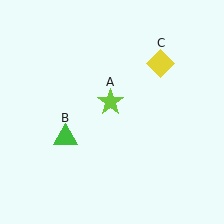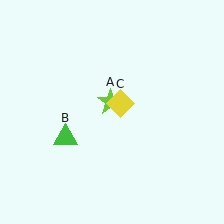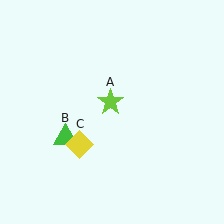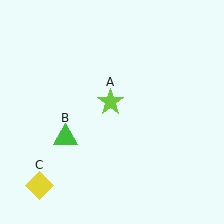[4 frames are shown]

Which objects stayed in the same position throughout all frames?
Lime star (object A) and green triangle (object B) remained stationary.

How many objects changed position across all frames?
1 object changed position: yellow diamond (object C).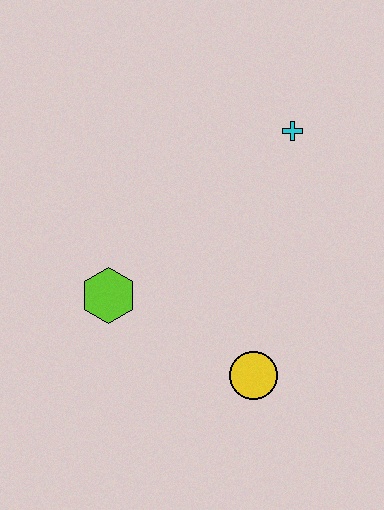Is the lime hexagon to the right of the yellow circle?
No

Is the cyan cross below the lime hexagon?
No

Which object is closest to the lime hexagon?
The yellow circle is closest to the lime hexagon.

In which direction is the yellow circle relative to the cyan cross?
The yellow circle is below the cyan cross.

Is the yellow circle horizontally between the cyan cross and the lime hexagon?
Yes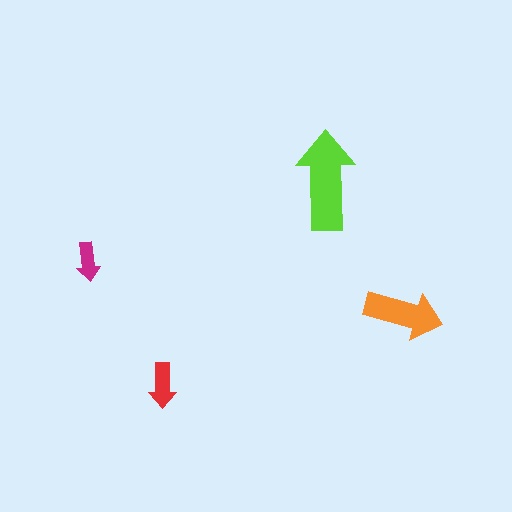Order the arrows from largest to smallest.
the lime one, the orange one, the red one, the magenta one.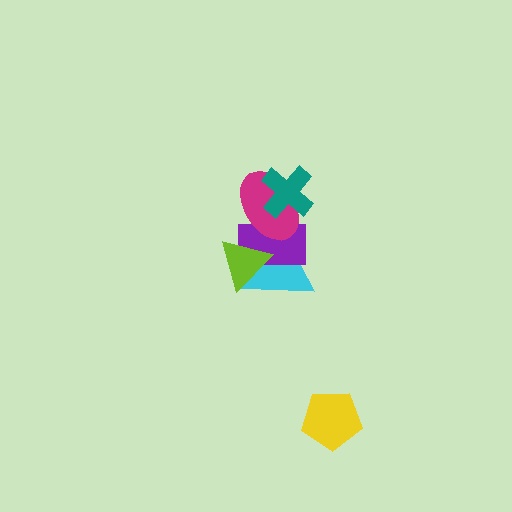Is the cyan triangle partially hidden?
Yes, it is partially covered by another shape.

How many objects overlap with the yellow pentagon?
0 objects overlap with the yellow pentagon.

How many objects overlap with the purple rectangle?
4 objects overlap with the purple rectangle.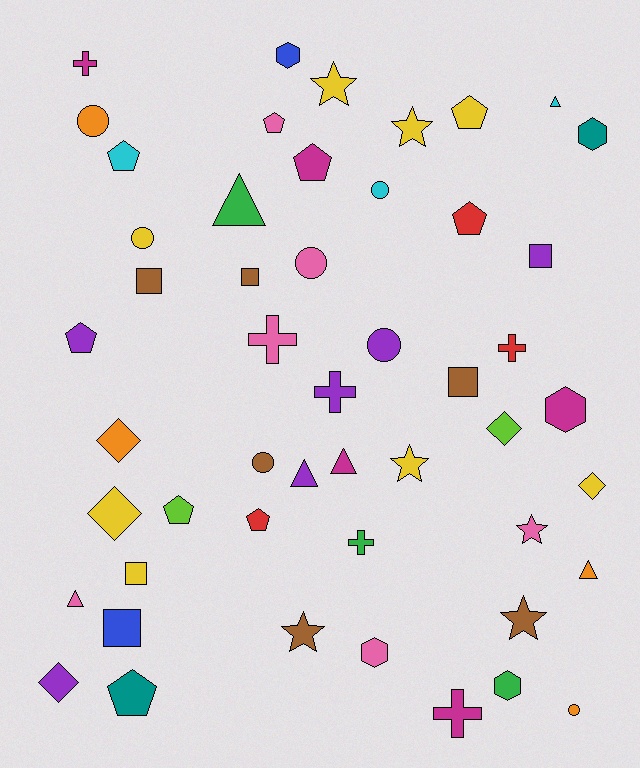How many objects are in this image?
There are 50 objects.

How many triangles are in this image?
There are 6 triangles.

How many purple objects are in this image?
There are 6 purple objects.